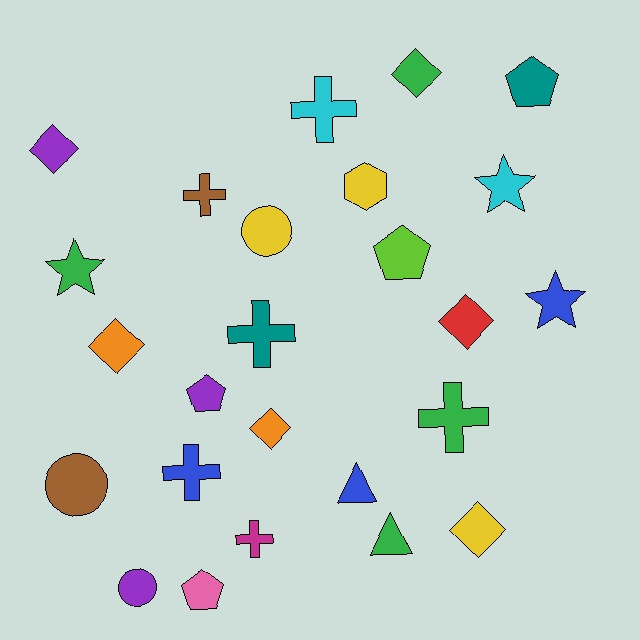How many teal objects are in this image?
There are 2 teal objects.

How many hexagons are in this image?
There is 1 hexagon.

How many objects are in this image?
There are 25 objects.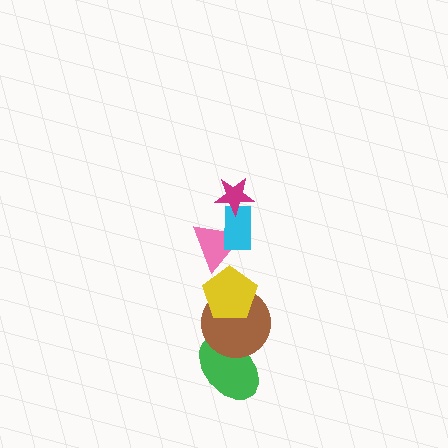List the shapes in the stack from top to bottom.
From top to bottom: the magenta star, the cyan rectangle, the pink triangle, the yellow pentagon, the brown circle, the green ellipse.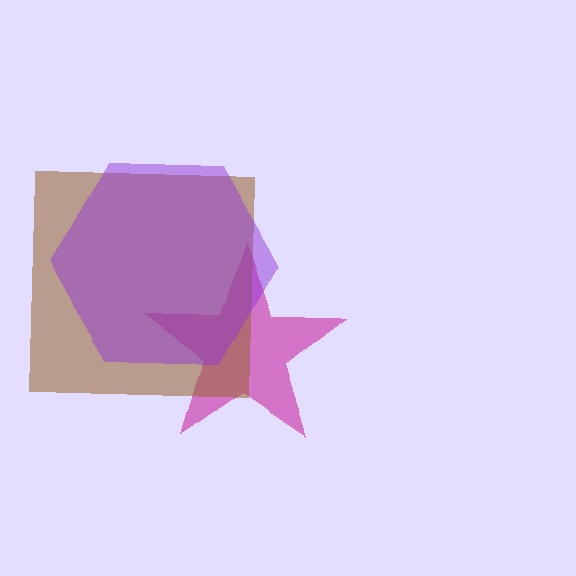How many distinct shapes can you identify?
There are 3 distinct shapes: a magenta star, a brown square, a purple hexagon.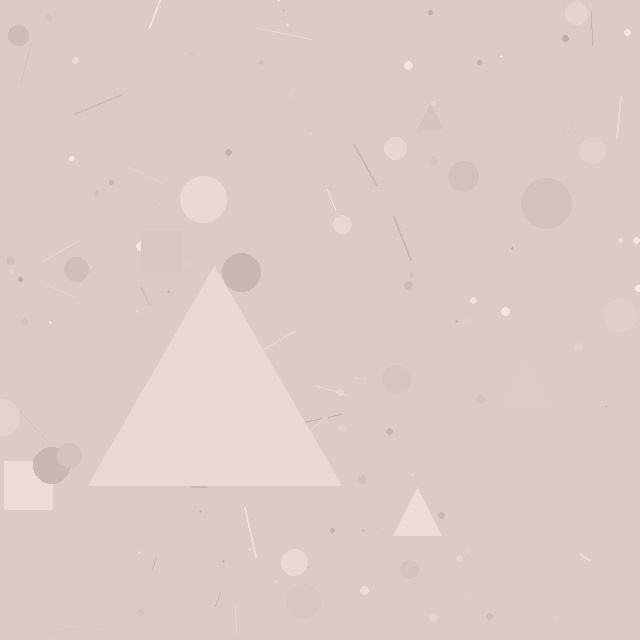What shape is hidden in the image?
A triangle is hidden in the image.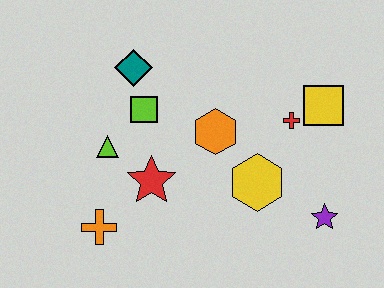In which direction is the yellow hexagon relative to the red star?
The yellow hexagon is to the right of the red star.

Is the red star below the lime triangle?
Yes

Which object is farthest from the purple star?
The teal diamond is farthest from the purple star.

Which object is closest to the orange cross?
The red star is closest to the orange cross.